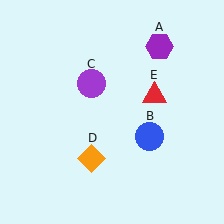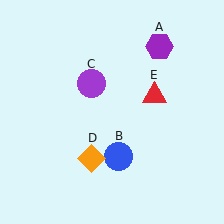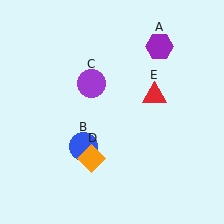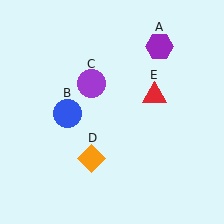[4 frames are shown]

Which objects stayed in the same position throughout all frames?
Purple hexagon (object A) and purple circle (object C) and orange diamond (object D) and red triangle (object E) remained stationary.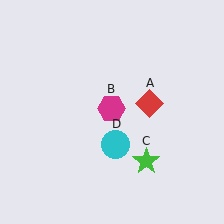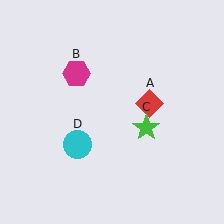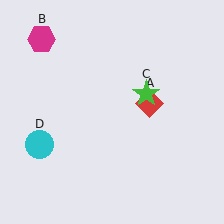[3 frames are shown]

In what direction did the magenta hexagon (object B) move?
The magenta hexagon (object B) moved up and to the left.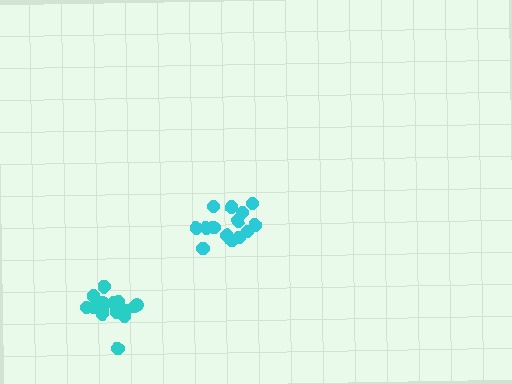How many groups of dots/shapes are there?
There are 2 groups.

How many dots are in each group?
Group 1: 17 dots, Group 2: 14 dots (31 total).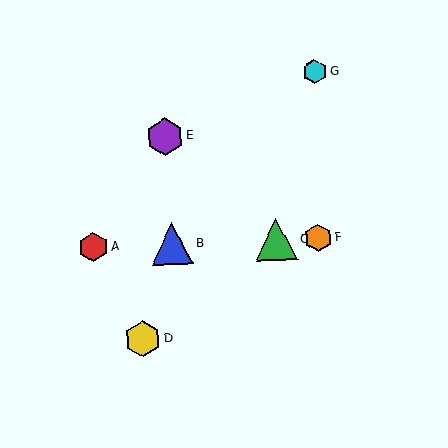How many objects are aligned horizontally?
4 objects (A, B, C, F) are aligned horizontally.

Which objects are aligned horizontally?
Objects A, B, C, F are aligned horizontally.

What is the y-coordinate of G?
Object G is at y≈72.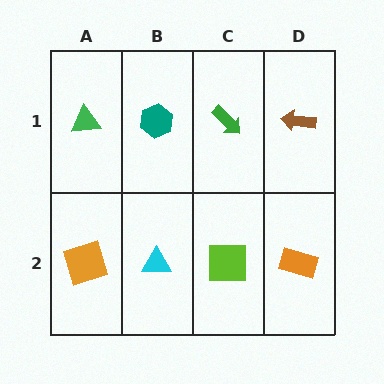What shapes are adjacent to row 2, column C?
A green arrow (row 1, column C), a cyan triangle (row 2, column B), an orange rectangle (row 2, column D).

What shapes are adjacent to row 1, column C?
A lime square (row 2, column C), a teal hexagon (row 1, column B), a brown arrow (row 1, column D).